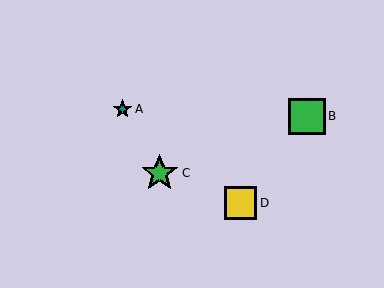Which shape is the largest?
The green star (labeled C) is the largest.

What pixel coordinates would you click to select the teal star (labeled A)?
Click at (123, 109) to select the teal star A.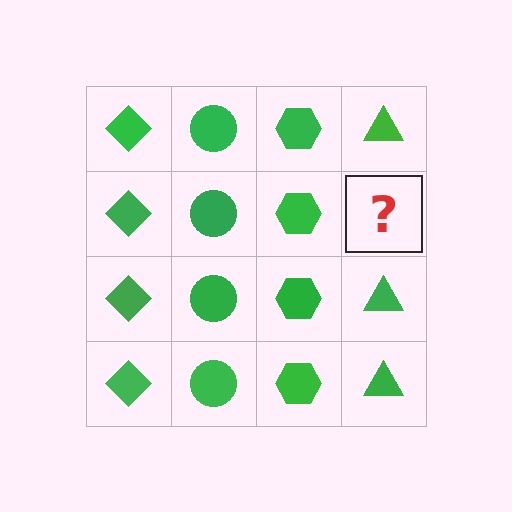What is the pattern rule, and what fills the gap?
The rule is that each column has a consistent shape. The gap should be filled with a green triangle.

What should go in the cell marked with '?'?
The missing cell should contain a green triangle.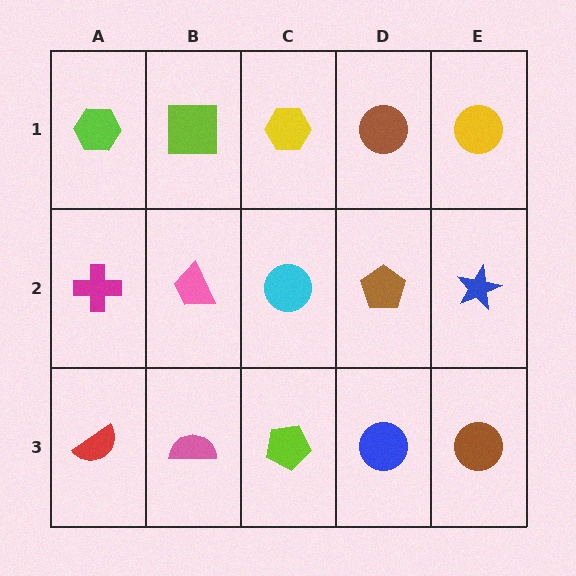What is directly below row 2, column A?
A red semicircle.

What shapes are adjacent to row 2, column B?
A lime square (row 1, column B), a pink semicircle (row 3, column B), a magenta cross (row 2, column A), a cyan circle (row 2, column C).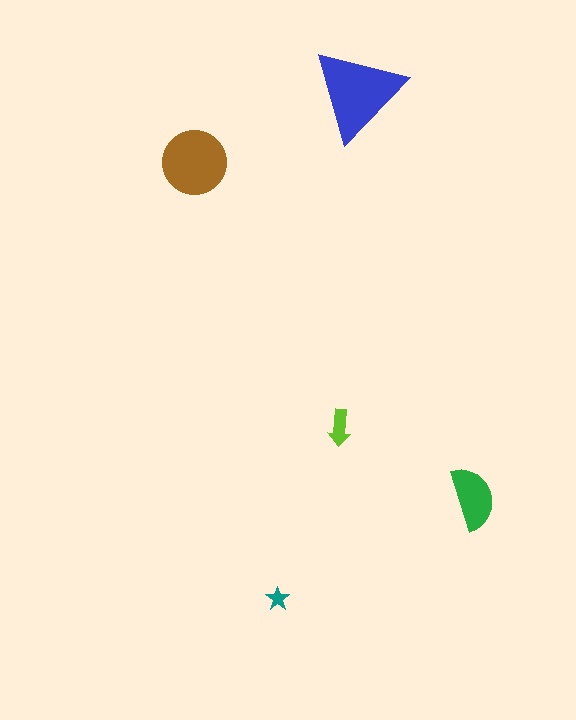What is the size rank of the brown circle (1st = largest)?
2nd.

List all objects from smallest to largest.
The teal star, the lime arrow, the green semicircle, the brown circle, the blue triangle.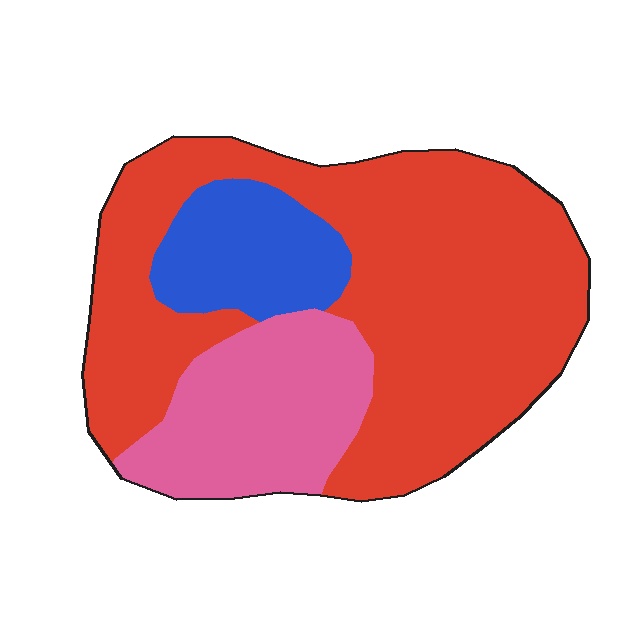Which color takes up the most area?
Red, at roughly 65%.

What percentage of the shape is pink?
Pink covers roughly 20% of the shape.